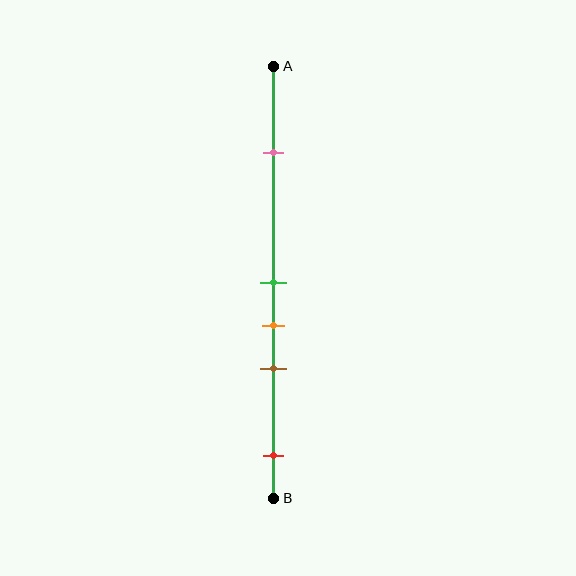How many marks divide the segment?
There are 5 marks dividing the segment.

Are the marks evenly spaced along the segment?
No, the marks are not evenly spaced.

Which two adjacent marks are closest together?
The green and orange marks are the closest adjacent pair.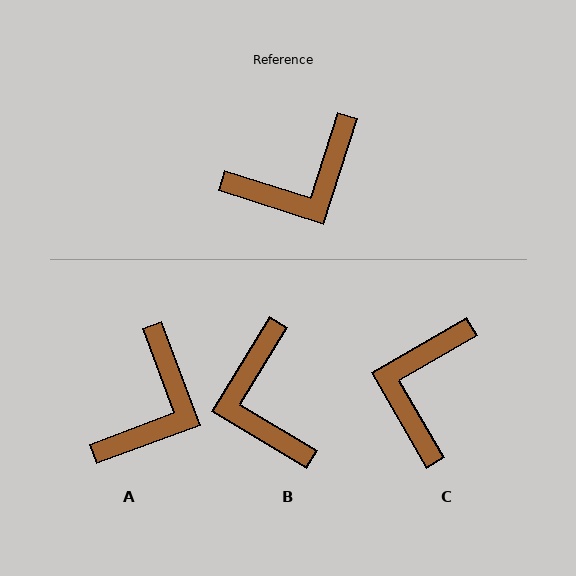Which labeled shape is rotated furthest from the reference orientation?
C, about 132 degrees away.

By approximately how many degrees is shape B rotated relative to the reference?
Approximately 103 degrees clockwise.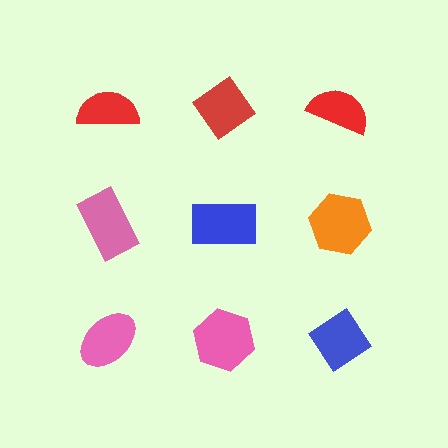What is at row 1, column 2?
A red diamond.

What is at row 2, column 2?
A blue rectangle.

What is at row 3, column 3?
A blue diamond.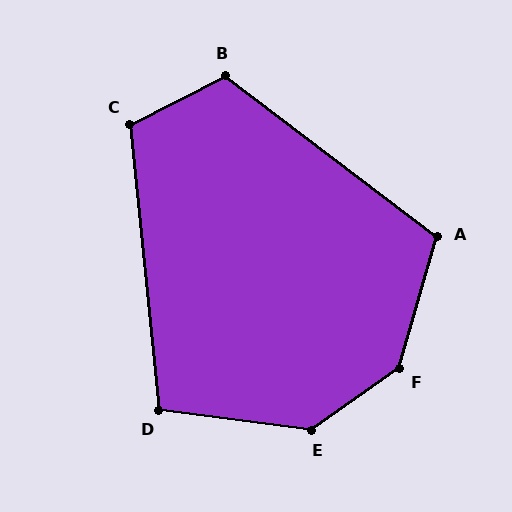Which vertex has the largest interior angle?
F, at approximately 141 degrees.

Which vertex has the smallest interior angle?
D, at approximately 103 degrees.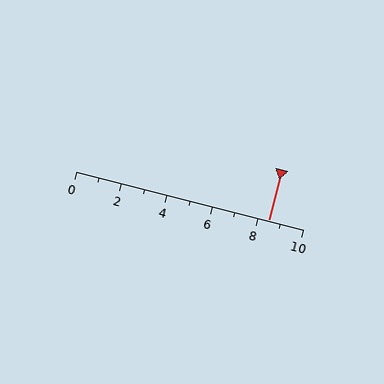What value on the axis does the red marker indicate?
The marker indicates approximately 8.5.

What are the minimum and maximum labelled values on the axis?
The axis runs from 0 to 10.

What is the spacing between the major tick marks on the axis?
The major ticks are spaced 2 apart.